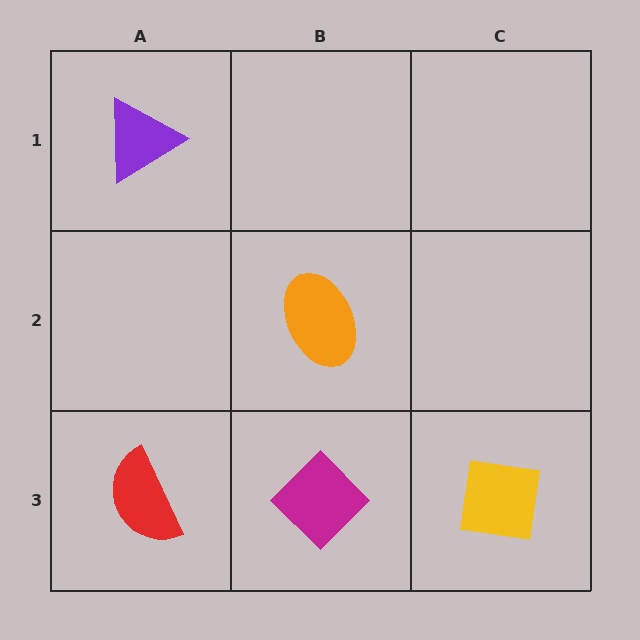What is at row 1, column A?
A purple triangle.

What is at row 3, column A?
A red semicircle.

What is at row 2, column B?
An orange ellipse.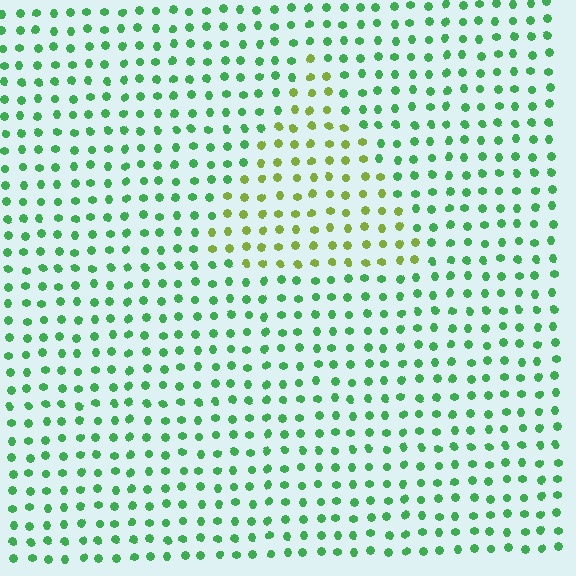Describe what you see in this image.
The image is filled with small green elements in a uniform arrangement. A triangle-shaped region is visible where the elements are tinted to a slightly different hue, forming a subtle color boundary.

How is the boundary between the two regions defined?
The boundary is defined purely by a slight shift in hue (about 47 degrees). Spacing, size, and orientation are identical on both sides.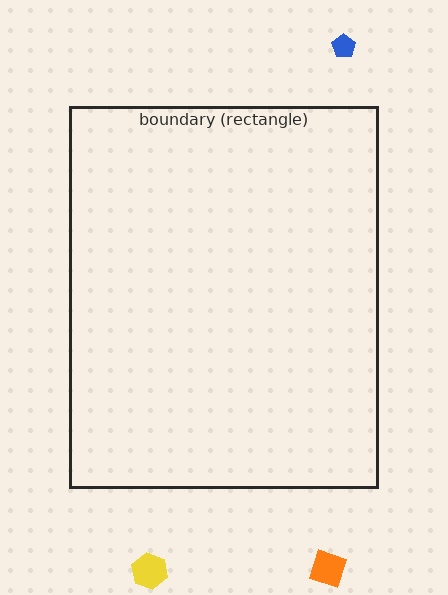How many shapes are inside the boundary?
0 inside, 3 outside.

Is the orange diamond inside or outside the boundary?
Outside.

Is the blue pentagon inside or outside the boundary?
Outside.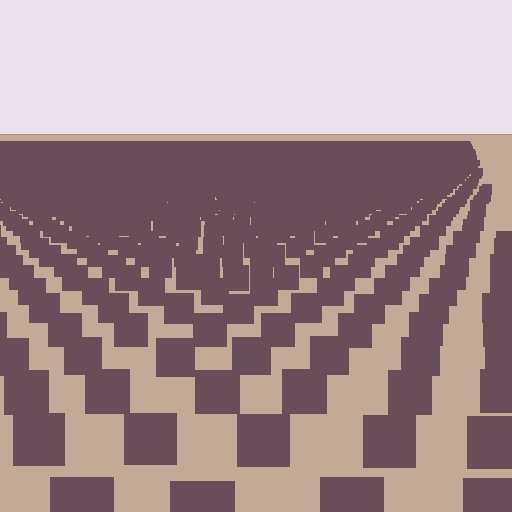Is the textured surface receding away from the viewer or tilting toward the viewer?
The surface is receding away from the viewer. Texture elements get smaller and denser toward the top.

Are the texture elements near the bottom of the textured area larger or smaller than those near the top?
Larger. Near the bottom, elements are closer to the viewer and appear at a bigger on-screen size.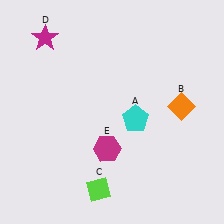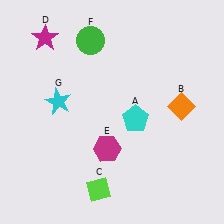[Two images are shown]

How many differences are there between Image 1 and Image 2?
There are 2 differences between the two images.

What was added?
A green circle (F), a cyan star (G) were added in Image 2.